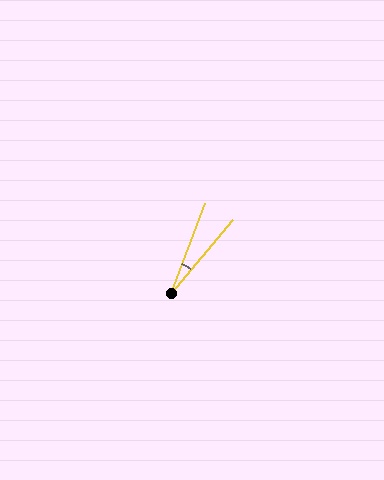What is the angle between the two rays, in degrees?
Approximately 19 degrees.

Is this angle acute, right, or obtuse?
It is acute.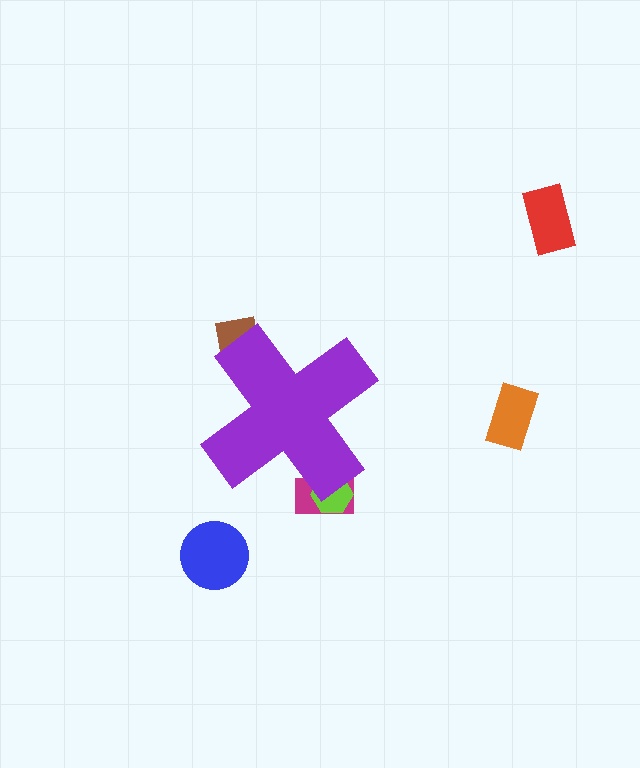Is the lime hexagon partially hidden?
Yes, the lime hexagon is partially hidden behind the purple cross.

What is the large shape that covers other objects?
A purple cross.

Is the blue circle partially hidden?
No, the blue circle is fully visible.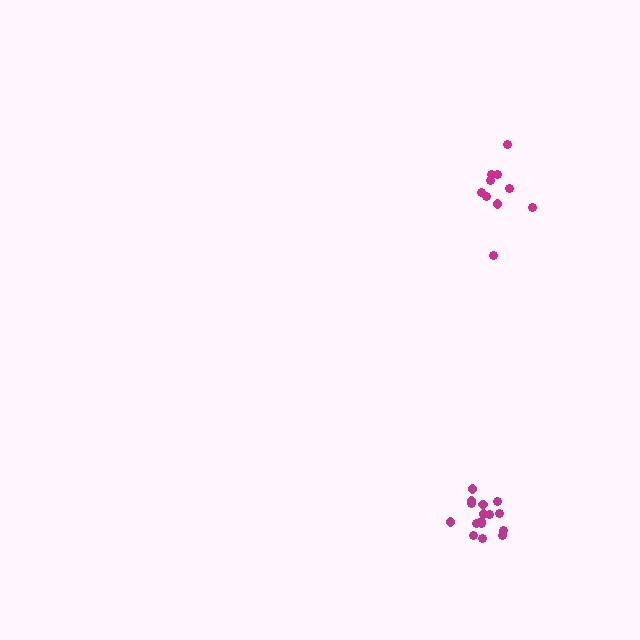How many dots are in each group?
Group 1: 16 dots, Group 2: 10 dots (26 total).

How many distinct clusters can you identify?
There are 2 distinct clusters.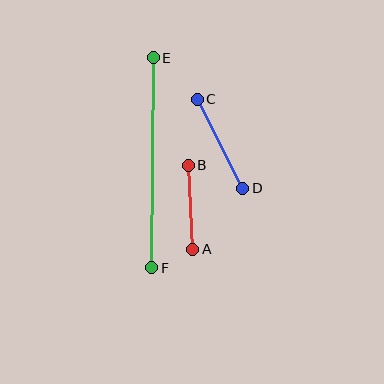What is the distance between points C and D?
The distance is approximately 100 pixels.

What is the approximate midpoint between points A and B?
The midpoint is at approximately (190, 207) pixels.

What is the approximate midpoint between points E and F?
The midpoint is at approximately (152, 163) pixels.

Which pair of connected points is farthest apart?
Points E and F are farthest apart.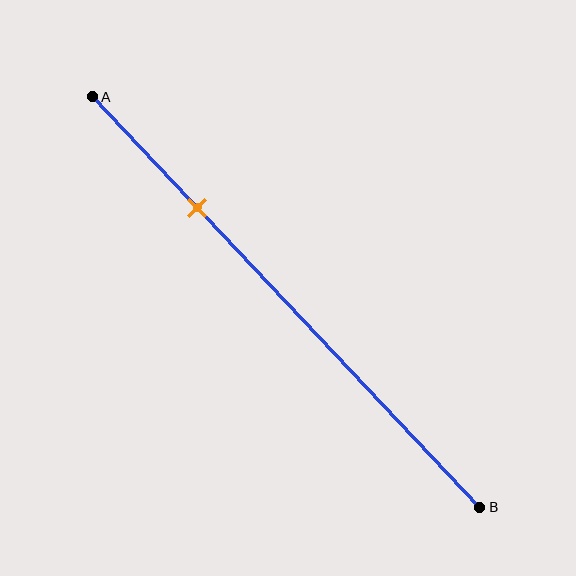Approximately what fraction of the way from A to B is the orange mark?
The orange mark is approximately 25% of the way from A to B.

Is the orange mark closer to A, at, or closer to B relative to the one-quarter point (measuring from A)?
The orange mark is approximately at the one-quarter point of segment AB.